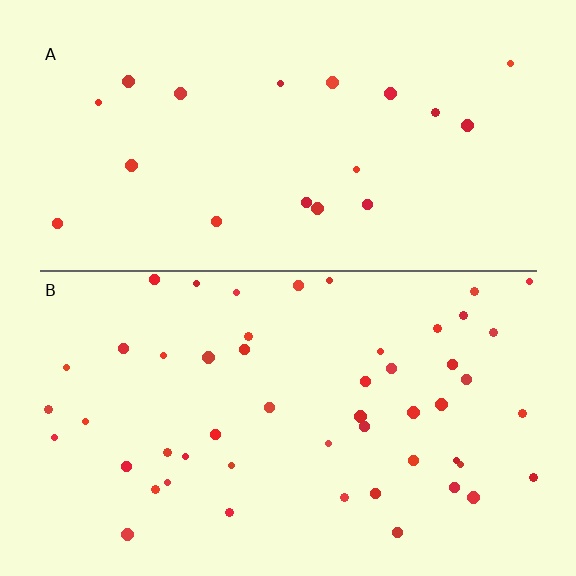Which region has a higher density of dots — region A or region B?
B (the bottom).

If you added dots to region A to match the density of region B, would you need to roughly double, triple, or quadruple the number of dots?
Approximately triple.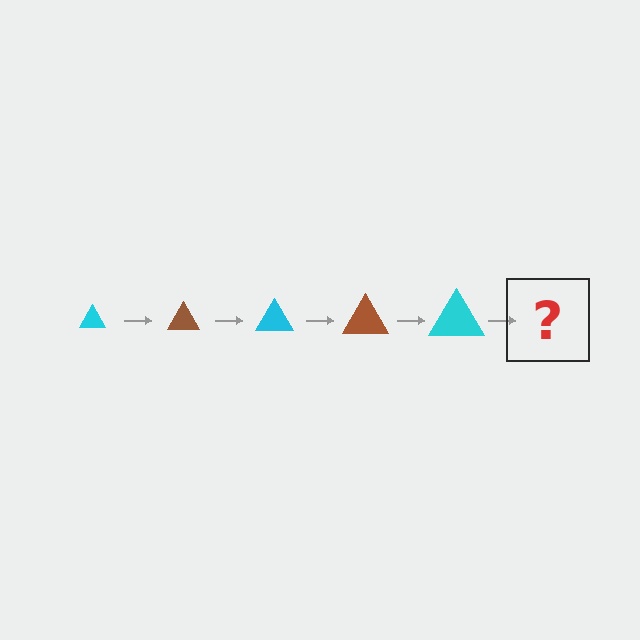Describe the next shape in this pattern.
It should be a brown triangle, larger than the previous one.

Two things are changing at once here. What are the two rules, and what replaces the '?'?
The two rules are that the triangle grows larger each step and the color cycles through cyan and brown. The '?' should be a brown triangle, larger than the previous one.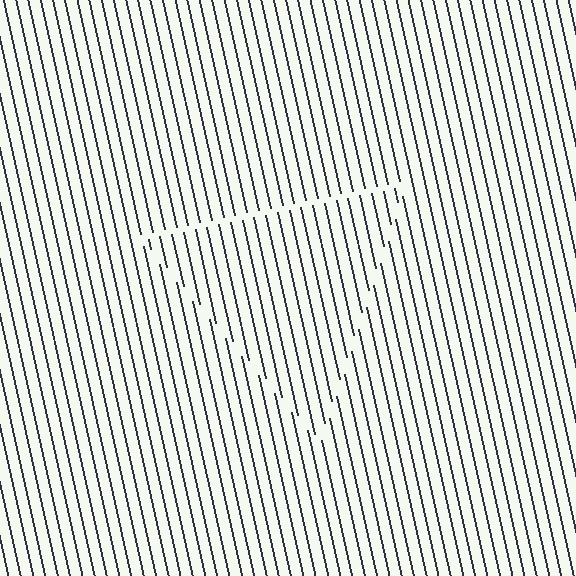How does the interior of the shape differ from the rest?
The interior of the shape contains the same grating, shifted by half a period — the contour is defined by the phase discontinuity where line-ends from the inner and outer gratings abut.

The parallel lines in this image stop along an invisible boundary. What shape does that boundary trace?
An illusory triangle. The interior of the shape contains the same grating, shifted by half a period — the contour is defined by the phase discontinuity where line-ends from the inner and outer gratings abut.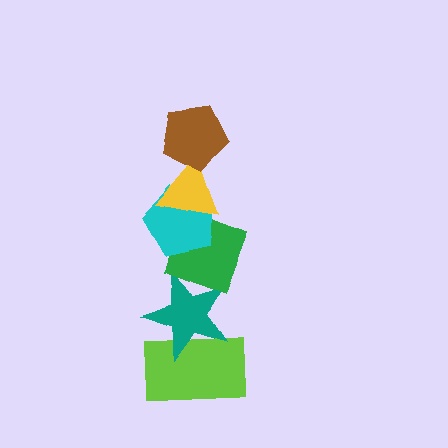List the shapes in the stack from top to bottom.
From top to bottom: the brown pentagon, the yellow triangle, the cyan pentagon, the green diamond, the teal star, the lime rectangle.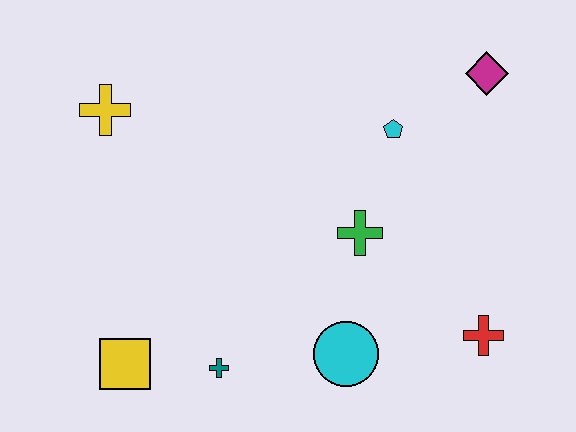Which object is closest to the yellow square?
The teal cross is closest to the yellow square.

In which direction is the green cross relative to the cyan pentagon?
The green cross is below the cyan pentagon.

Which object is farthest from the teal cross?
The magenta diamond is farthest from the teal cross.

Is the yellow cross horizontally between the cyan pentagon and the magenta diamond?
No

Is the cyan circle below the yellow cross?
Yes